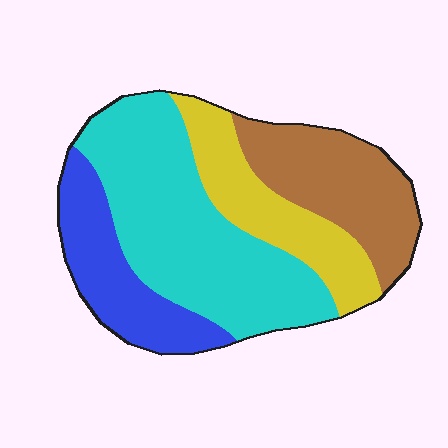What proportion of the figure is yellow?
Yellow takes up about one fifth (1/5) of the figure.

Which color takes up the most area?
Cyan, at roughly 40%.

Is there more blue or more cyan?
Cyan.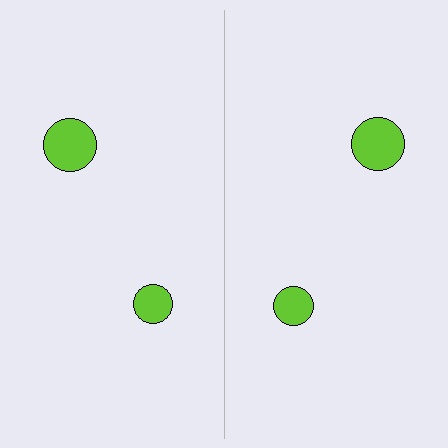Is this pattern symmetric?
Yes, this pattern has bilateral (reflection) symmetry.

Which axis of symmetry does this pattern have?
The pattern has a vertical axis of symmetry running through the center of the image.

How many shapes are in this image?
There are 4 shapes in this image.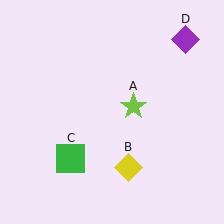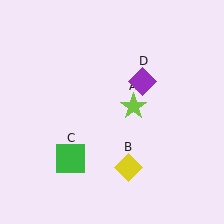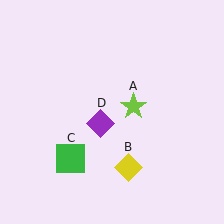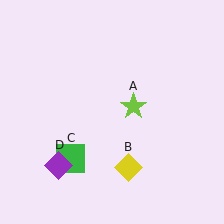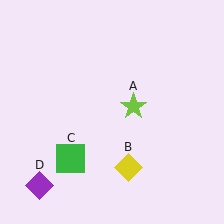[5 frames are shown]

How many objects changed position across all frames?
1 object changed position: purple diamond (object D).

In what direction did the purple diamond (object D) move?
The purple diamond (object D) moved down and to the left.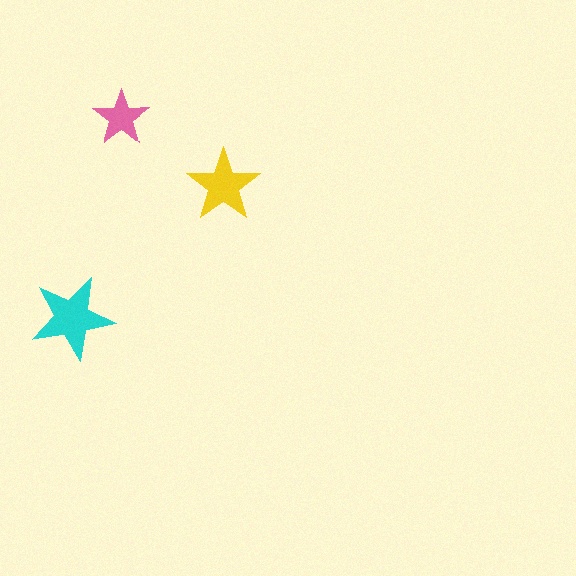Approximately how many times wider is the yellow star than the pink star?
About 1.5 times wider.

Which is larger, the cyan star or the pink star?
The cyan one.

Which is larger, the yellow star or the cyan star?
The cyan one.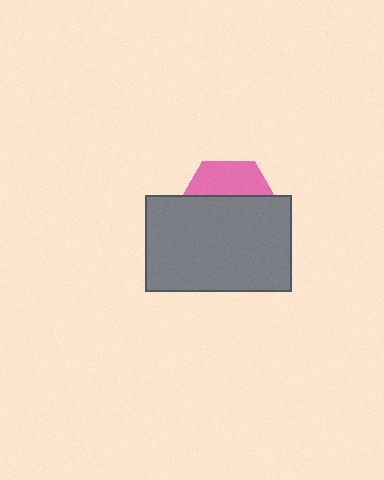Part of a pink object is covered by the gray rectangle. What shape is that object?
It is a hexagon.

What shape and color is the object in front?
The object in front is a gray rectangle.